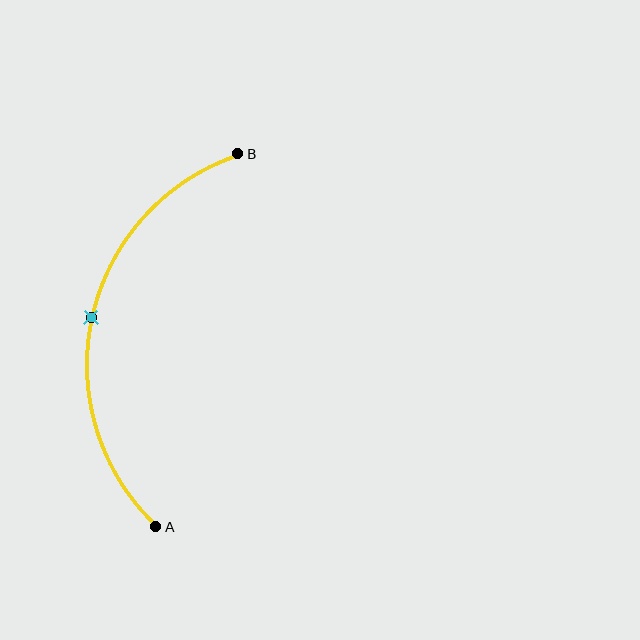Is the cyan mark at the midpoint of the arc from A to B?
Yes. The cyan mark lies on the arc at equal arc-length from both A and B — it is the arc midpoint.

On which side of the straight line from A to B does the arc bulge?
The arc bulges to the left of the straight line connecting A and B.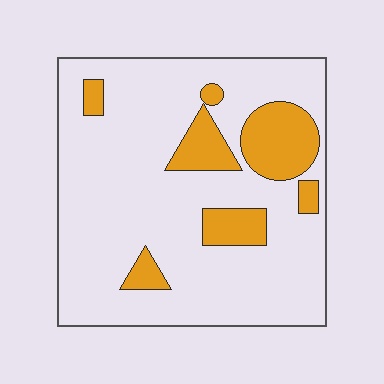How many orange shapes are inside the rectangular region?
7.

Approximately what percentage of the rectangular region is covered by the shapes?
Approximately 20%.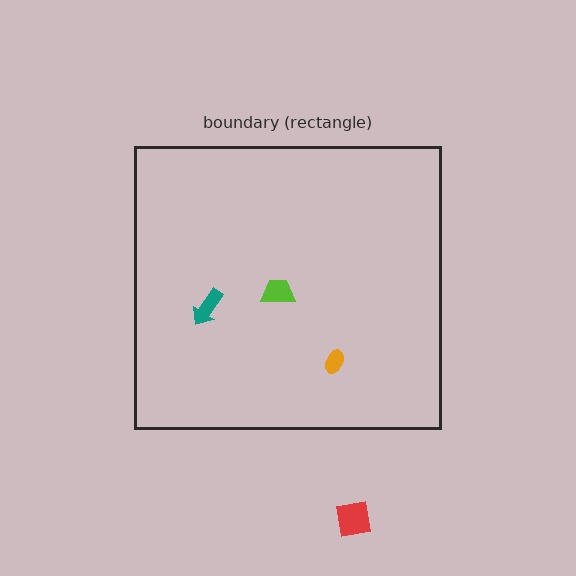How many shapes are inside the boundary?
3 inside, 1 outside.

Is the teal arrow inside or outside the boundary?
Inside.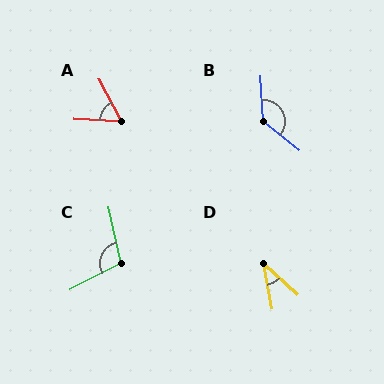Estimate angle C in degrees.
Approximately 105 degrees.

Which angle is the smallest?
D, at approximately 37 degrees.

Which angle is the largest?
B, at approximately 132 degrees.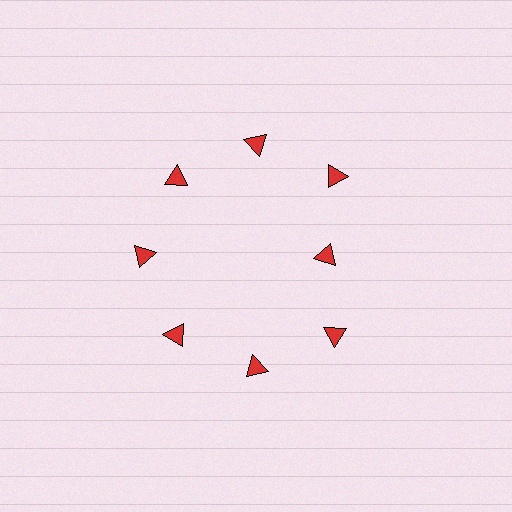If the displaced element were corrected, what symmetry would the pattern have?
It would have 8-fold rotational symmetry — the pattern would map onto itself every 45 degrees.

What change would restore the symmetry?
The symmetry would be restored by moving it outward, back onto the ring so that all 8 triangles sit at equal angles and equal distance from the center.